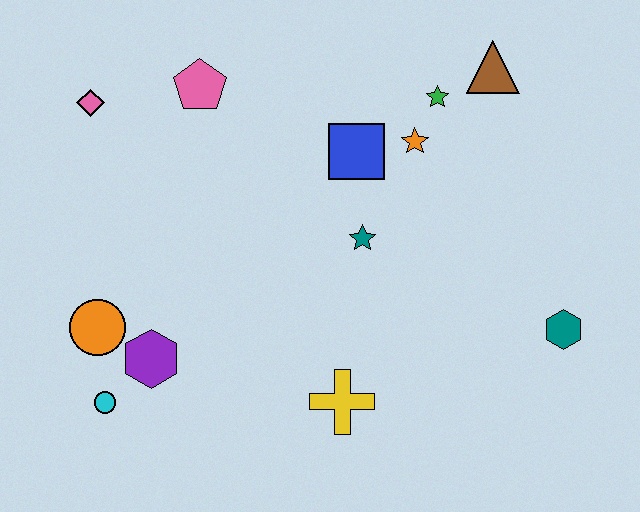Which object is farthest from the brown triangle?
The cyan circle is farthest from the brown triangle.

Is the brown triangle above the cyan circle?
Yes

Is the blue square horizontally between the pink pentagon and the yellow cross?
No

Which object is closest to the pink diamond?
The pink pentagon is closest to the pink diamond.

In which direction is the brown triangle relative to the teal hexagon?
The brown triangle is above the teal hexagon.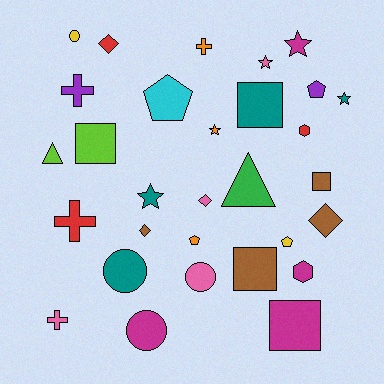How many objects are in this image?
There are 30 objects.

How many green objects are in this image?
There is 1 green object.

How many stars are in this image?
There are 5 stars.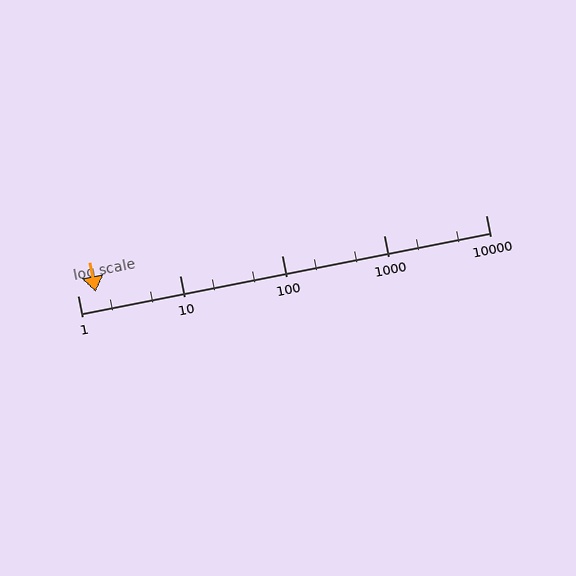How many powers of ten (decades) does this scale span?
The scale spans 4 decades, from 1 to 10000.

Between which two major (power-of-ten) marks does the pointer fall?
The pointer is between 1 and 10.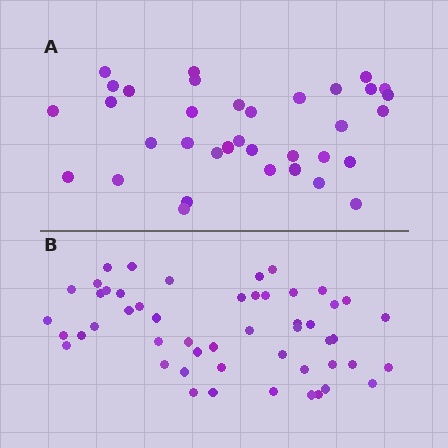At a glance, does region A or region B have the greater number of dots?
Region B (the bottom region) has more dots.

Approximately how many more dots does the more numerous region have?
Region B has approximately 15 more dots than region A.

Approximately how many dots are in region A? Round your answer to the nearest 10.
About 40 dots. (The exact count is 35, which rounds to 40.)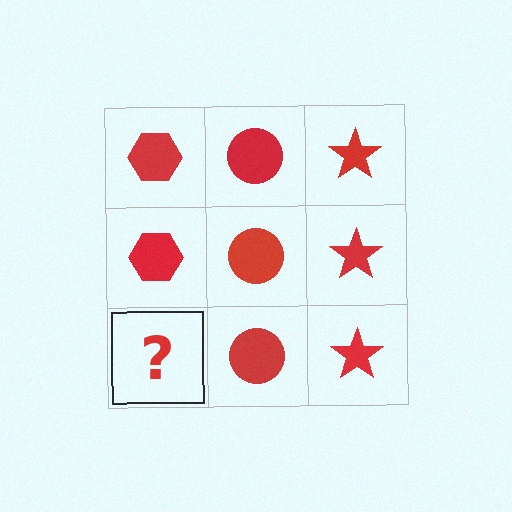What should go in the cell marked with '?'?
The missing cell should contain a red hexagon.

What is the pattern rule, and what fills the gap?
The rule is that each column has a consistent shape. The gap should be filled with a red hexagon.